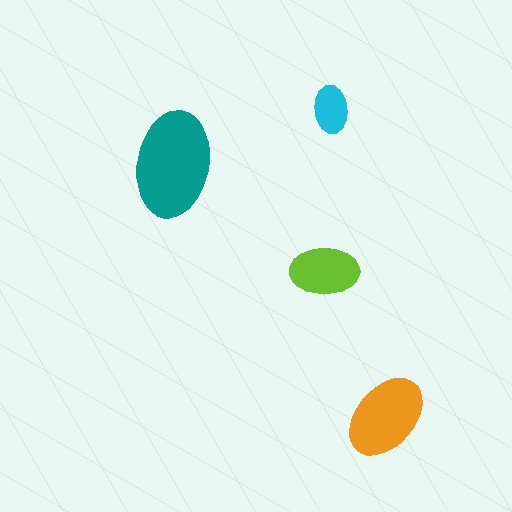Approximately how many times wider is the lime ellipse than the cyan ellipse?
About 1.5 times wider.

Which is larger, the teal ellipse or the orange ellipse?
The teal one.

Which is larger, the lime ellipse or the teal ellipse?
The teal one.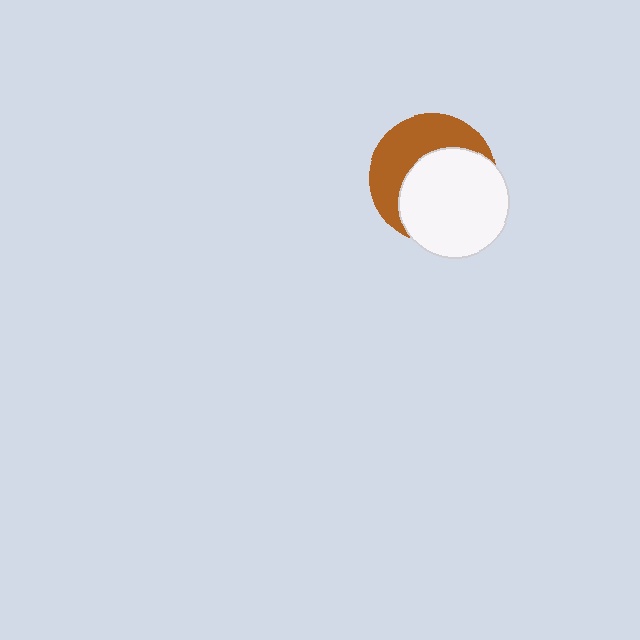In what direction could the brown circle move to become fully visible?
The brown circle could move toward the upper-left. That would shift it out from behind the white circle entirely.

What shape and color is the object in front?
The object in front is a white circle.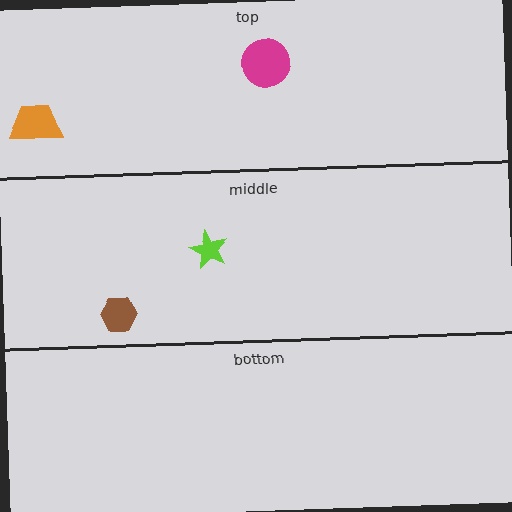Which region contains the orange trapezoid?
The top region.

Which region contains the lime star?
The middle region.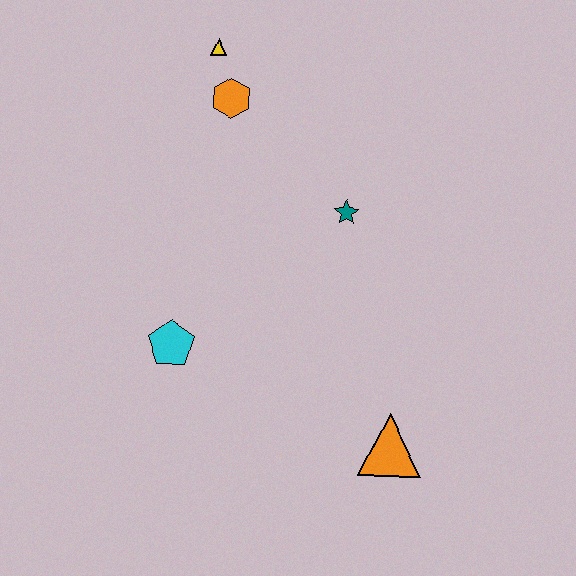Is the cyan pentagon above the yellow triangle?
No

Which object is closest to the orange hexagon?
The yellow triangle is closest to the orange hexagon.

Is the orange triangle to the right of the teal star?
Yes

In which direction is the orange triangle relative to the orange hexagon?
The orange triangle is below the orange hexagon.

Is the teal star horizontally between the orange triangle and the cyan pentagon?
Yes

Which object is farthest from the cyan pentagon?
The yellow triangle is farthest from the cyan pentagon.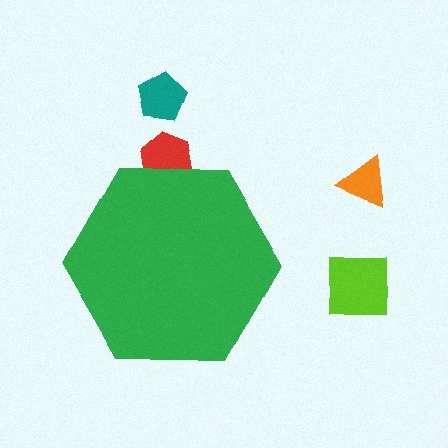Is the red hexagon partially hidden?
Yes, the red hexagon is partially hidden behind the green hexagon.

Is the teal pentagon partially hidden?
No, the teal pentagon is fully visible.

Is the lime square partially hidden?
No, the lime square is fully visible.